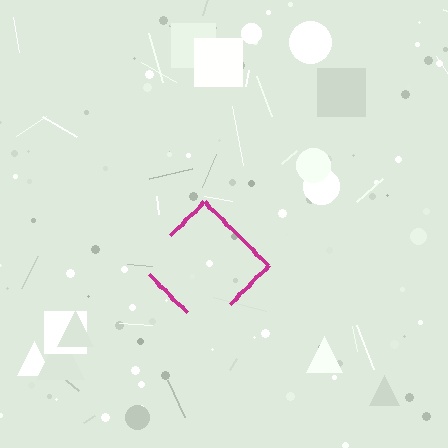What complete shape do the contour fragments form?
The contour fragments form a diamond.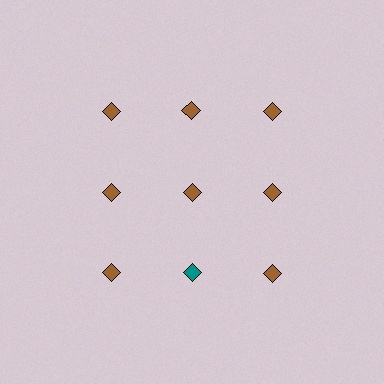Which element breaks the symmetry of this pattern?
The teal diamond in the third row, second from left column breaks the symmetry. All other shapes are brown diamonds.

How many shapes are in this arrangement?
There are 9 shapes arranged in a grid pattern.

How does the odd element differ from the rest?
It has a different color: teal instead of brown.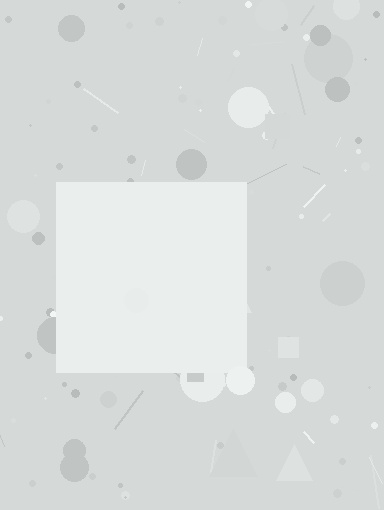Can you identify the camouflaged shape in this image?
The camouflaged shape is a square.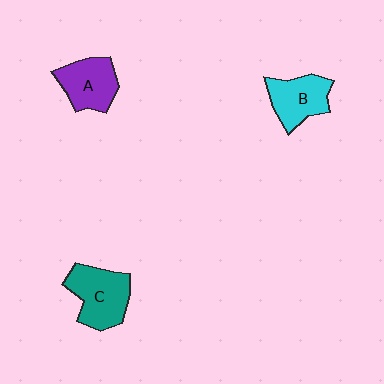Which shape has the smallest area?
Shape B (cyan).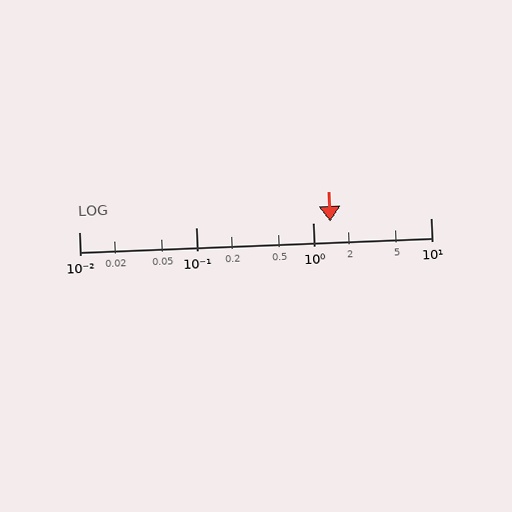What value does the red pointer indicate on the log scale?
The pointer indicates approximately 1.4.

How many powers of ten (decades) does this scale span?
The scale spans 3 decades, from 0.01 to 10.